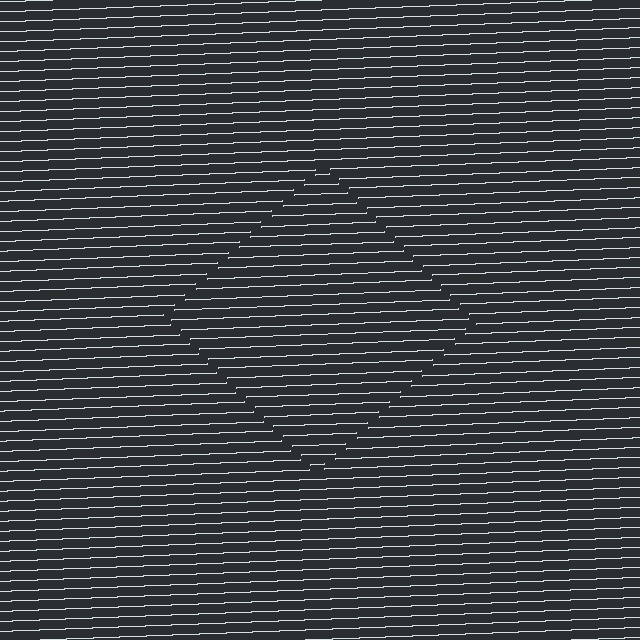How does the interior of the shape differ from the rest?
The interior of the shape contains the same grating, shifted by half a period — the contour is defined by the phase discontinuity where line-ends from the inner and outer gratings abut.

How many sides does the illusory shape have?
4 sides — the line-ends trace a square.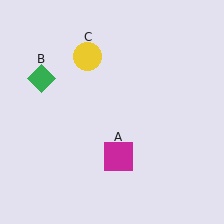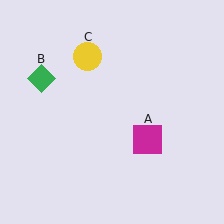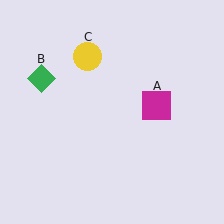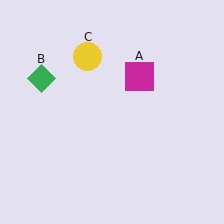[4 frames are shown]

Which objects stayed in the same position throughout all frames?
Green diamond (object B) and yellow circle (object C) remained stationary.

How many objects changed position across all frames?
1 object changed position: magenta square (object A).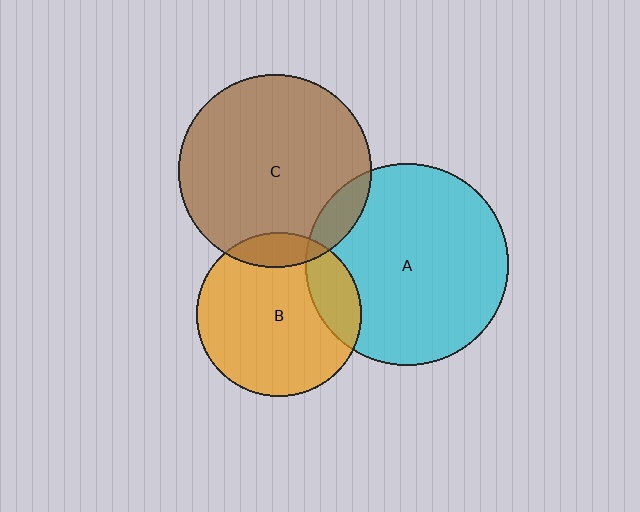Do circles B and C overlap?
Yes.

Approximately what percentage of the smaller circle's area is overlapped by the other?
Approximately 10%.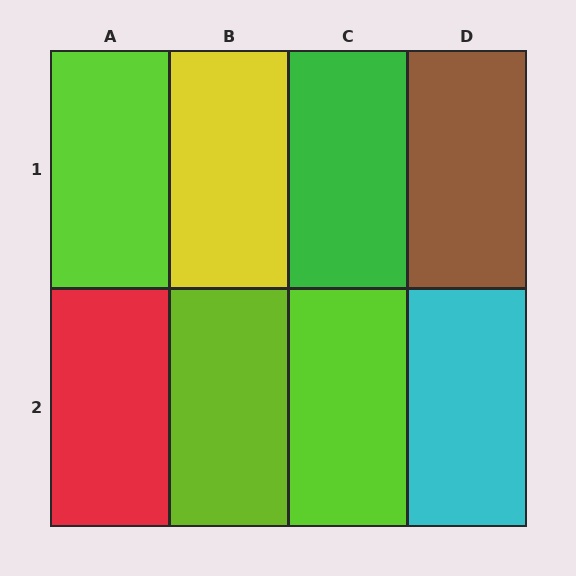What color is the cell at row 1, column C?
Green.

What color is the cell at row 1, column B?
Yellow.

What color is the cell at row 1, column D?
Brown.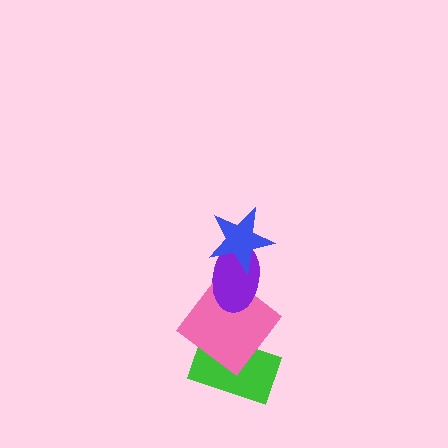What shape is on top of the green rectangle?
The pink diamond is on top of the green rectangle.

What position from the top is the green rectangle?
The green rectangle is 4th from the top.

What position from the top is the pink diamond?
The pink diamond is 3rd from the top.